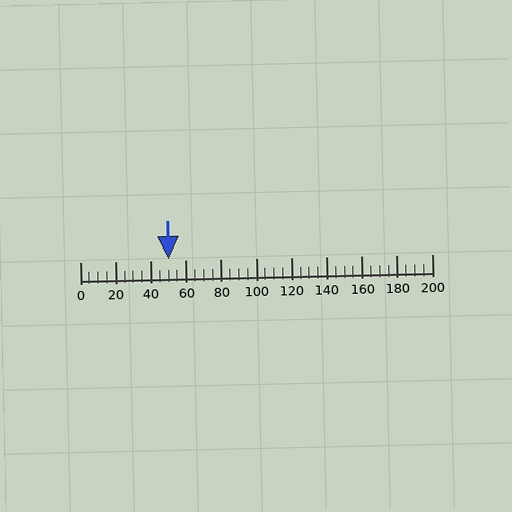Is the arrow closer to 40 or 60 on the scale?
The arrow is closer to 60.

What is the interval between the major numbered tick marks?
The major tick marks are spaced 20 units apart.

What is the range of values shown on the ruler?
The ruler shows values from 0 to 200.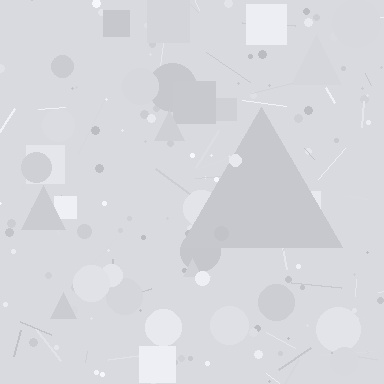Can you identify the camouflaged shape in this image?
The camouflaged shape is a triangle.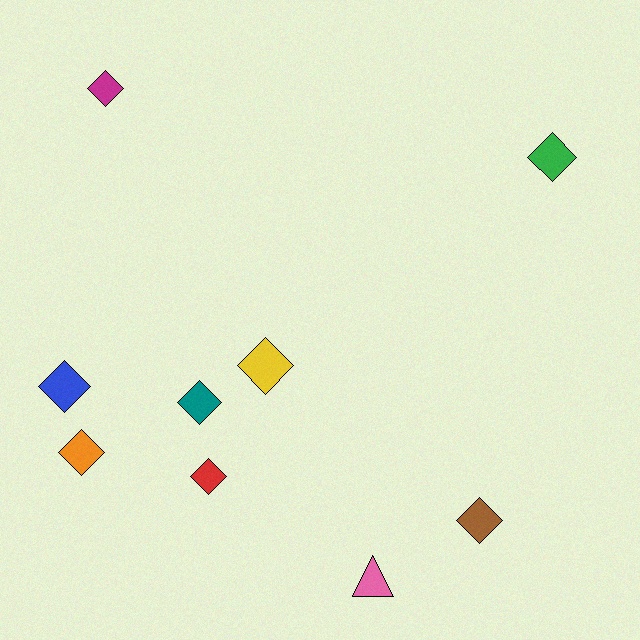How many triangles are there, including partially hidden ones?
There is 1 triangle.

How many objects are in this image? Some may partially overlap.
There are 9 objects.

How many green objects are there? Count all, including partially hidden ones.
There is 1 green object.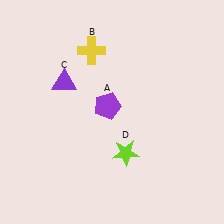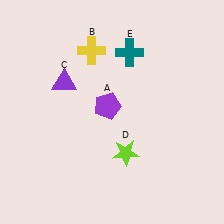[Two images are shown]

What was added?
A teal cross (E) was added in Image 2.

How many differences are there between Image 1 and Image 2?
There is 1 difference between the two images.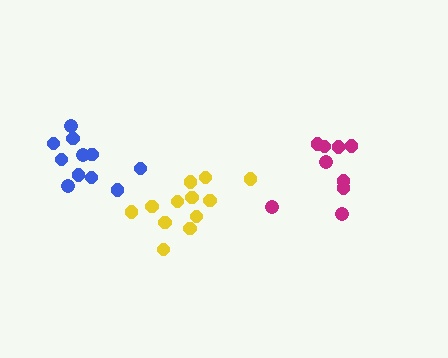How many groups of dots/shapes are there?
There are 3 groups.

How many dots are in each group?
Group 1: 11 dots, Group 2: 12 dots, Group 3: 9 dots (32 total).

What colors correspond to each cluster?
The clusters are colored: blue, yellow, magenta.